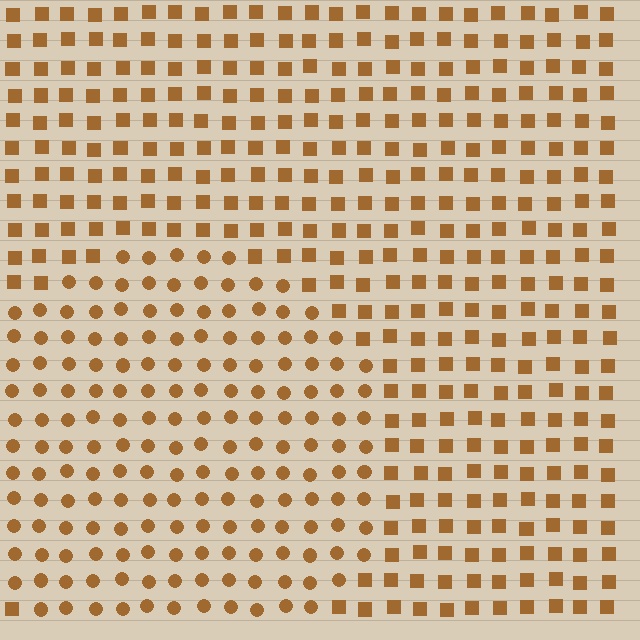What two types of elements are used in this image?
The image uses circles inside the circle region and squares outside it.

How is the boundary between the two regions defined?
The boundary is defined by a change in element shape: circles inside vs. squares outside. All elements share the same color and spacing.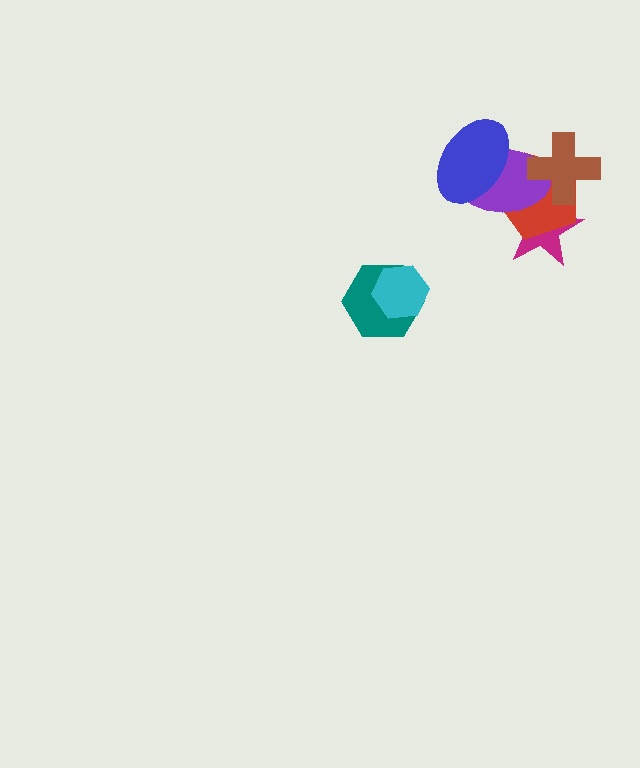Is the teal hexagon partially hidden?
Yes, it is partially covered by another shape.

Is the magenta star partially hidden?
Yes, it is partially covered by another shape.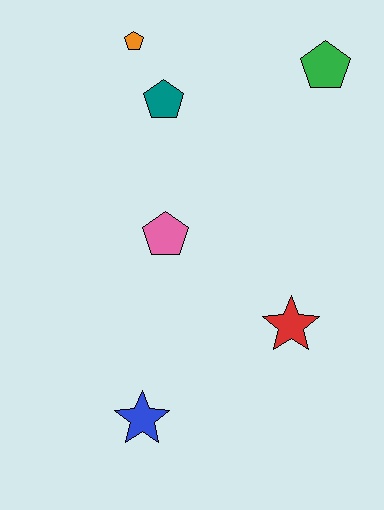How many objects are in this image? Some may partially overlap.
There are 6 objects.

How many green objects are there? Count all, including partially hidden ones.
There is 1 green object.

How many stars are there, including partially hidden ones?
There are 2 stars.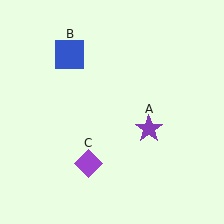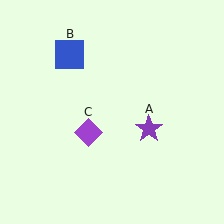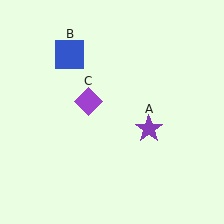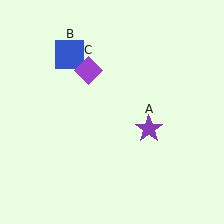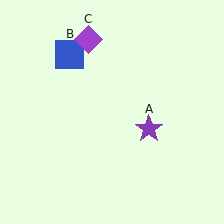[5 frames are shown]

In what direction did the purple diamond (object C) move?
The purple diamond (object C) moved up.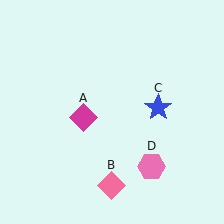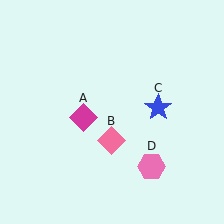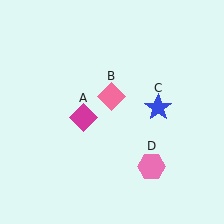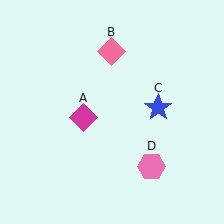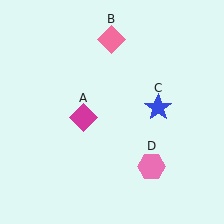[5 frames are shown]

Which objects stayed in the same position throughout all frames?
Magenta diamond (object A) and blue star (object C) and pink hexagon (object D) remained stationary.